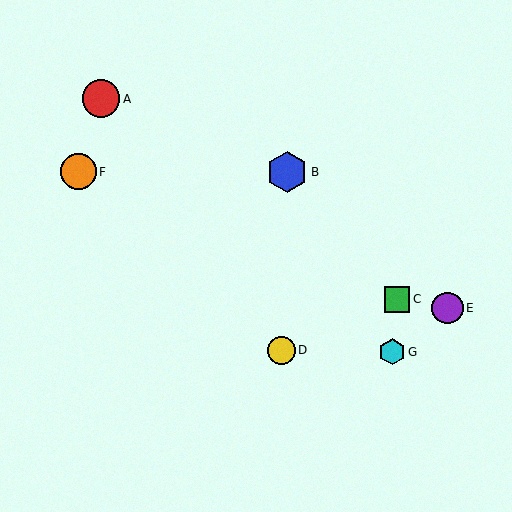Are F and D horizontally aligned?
No, F is at y≈172 and D is at y≈350.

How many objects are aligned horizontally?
2 objects (B, F) are aligned horizontally.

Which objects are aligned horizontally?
Objects B, F are aligned horizontally.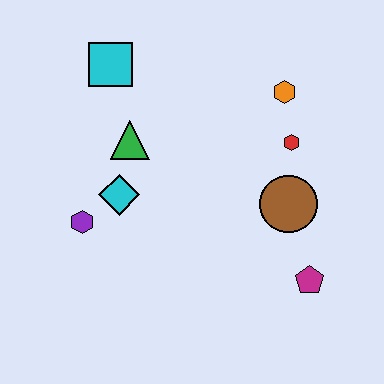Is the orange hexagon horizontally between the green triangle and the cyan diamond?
No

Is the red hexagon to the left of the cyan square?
No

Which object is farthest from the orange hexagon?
The purple hexagon is farthest from the orange hexagon.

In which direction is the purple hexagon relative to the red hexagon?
The purple hexagon is to the left of the red hexagon.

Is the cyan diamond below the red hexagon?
Yes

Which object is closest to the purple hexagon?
The cyan diamond is closest to the purple hexagon.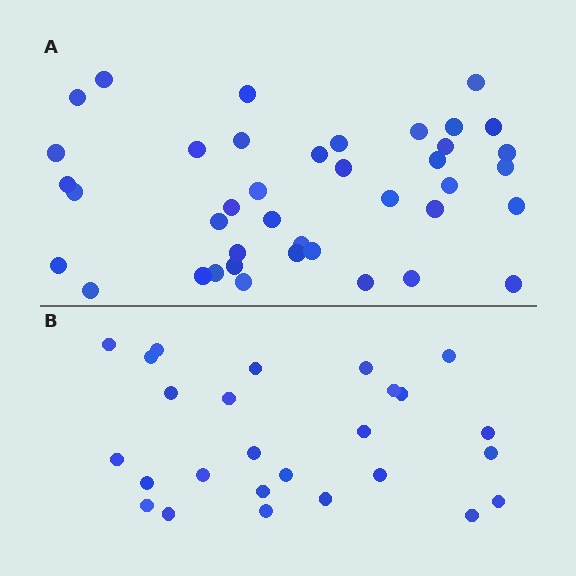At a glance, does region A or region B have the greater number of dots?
Region A (the top region) has more dots.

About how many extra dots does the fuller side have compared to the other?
Region A has approximately 15 more dots than region B.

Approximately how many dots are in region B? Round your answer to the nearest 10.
About 30 dots. (The exact count is 26, which rounds to 30.)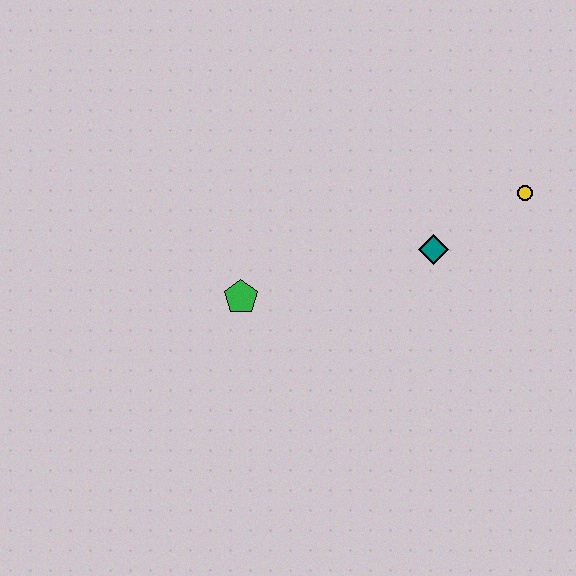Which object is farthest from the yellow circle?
The green pentagon is farthest from the yellow circle.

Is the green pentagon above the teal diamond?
No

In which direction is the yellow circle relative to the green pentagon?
The yellow circle is to the right of the green pentagon.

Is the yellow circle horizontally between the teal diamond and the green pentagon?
No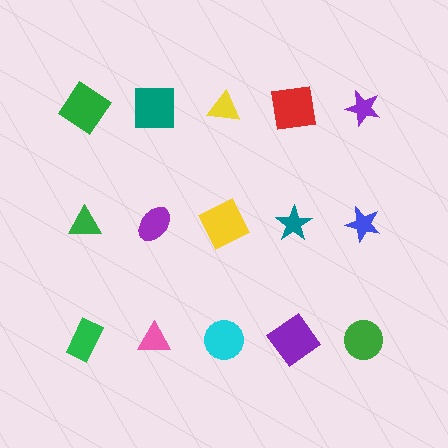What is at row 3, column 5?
A green circle.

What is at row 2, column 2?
A purple ellipse.